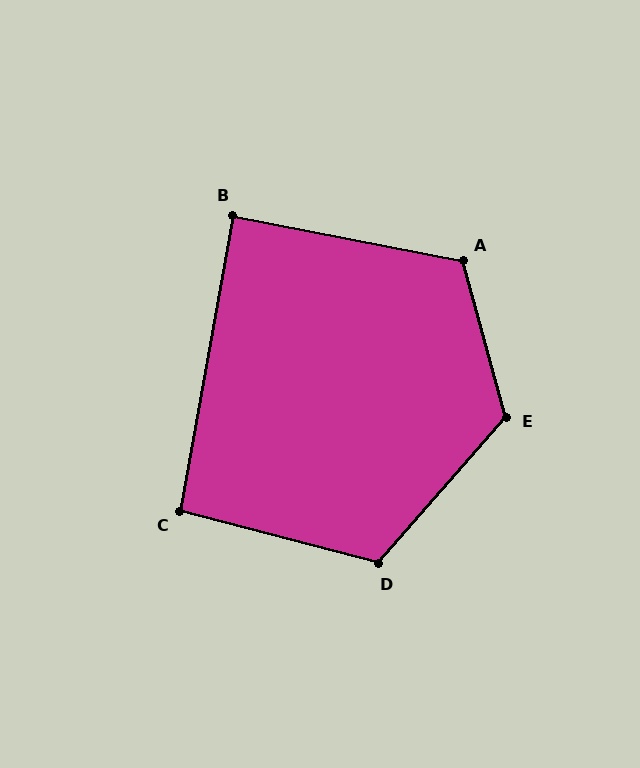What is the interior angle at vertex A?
Approximately 116 degrees (obtuse).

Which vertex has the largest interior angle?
E, at approximately 124 degrees.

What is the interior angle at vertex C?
Approximately 95 degrees (approximately right).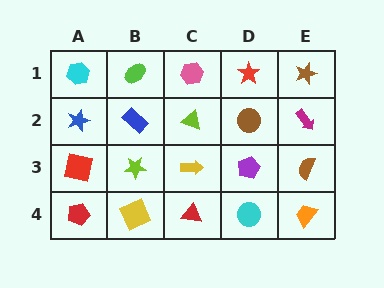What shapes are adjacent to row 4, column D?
A purple pentagon (row 3, column D), a red triangle (row 4, column C), an orange trapezoid (row 4, column E).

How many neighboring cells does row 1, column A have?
2.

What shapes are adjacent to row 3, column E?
A magenta arrow (row 2, column E), an orange trapezoid (row 4, column E), a purple pentagon (row 3, column D).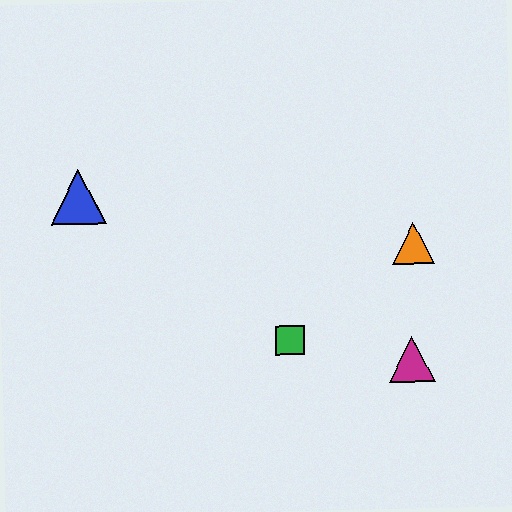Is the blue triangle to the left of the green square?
Yes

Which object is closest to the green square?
The magenta triangle is closest to the green square.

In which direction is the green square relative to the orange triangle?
The green square is to the left of the orange triangle.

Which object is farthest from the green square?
The blue triangle is farthest from the green square.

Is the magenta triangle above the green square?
No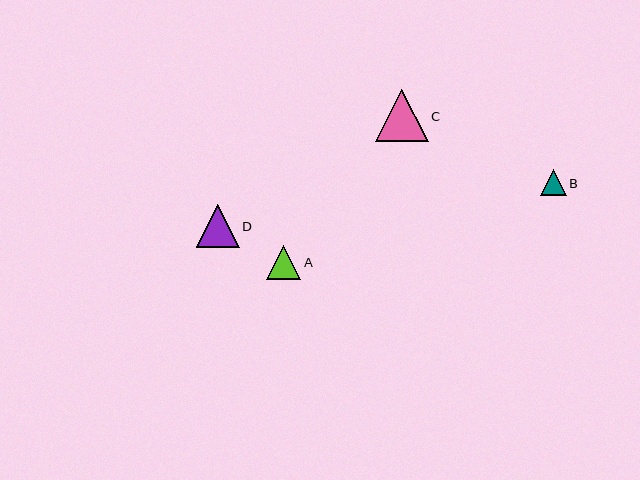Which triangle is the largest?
Triangle C is the largest with a size of approximately 53 pixels.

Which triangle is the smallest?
Triangle B is the smallest with a size of approximately 26 pixels.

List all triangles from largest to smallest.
From largest to smallest: C, D, A, B.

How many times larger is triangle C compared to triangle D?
Triangle C is approximately 1.2 times the size of triangle D.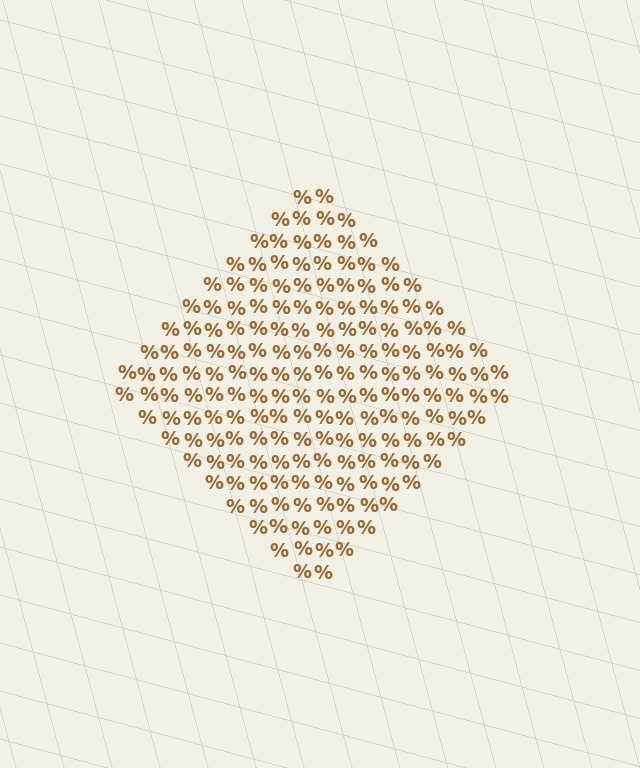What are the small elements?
The small elements are percent signs.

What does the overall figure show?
The overall figure shows a diamond.